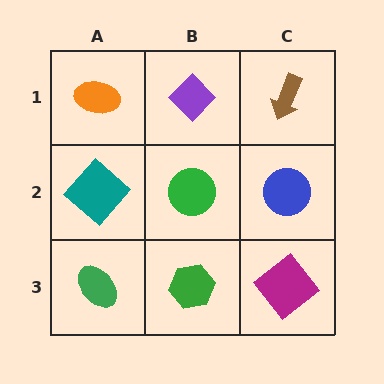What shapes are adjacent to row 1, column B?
A green circle (row 2, column B), an orange ellipse (row 1, column A), a brown arrow (row 1, column C).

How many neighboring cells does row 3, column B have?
3.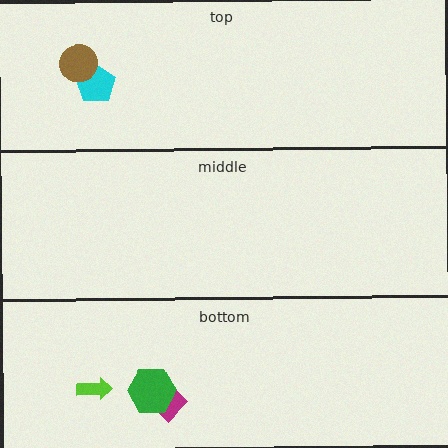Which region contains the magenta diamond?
The bottom region.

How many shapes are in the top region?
2.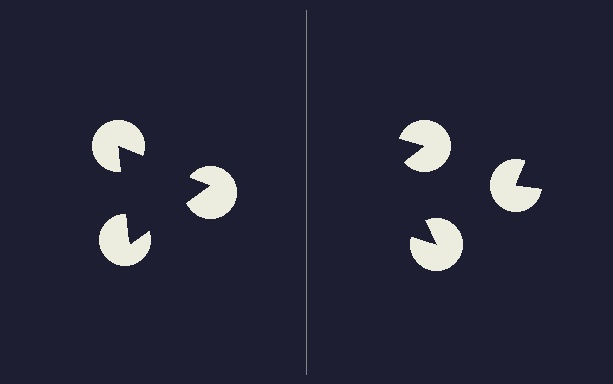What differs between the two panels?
The pac-man discs are positioned identically on both sides; only the wedge orientations differ. On the left they align to a triangle; on the right they are misaligned.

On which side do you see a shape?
An illusory triangle appears on the left side. On the right side the wedge cuts are rotated, so no coherent shape forms.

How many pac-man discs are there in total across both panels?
6 — 3 on each side.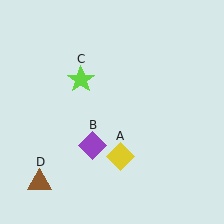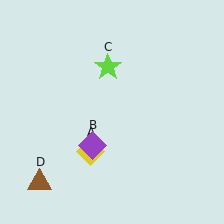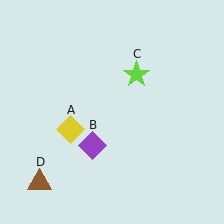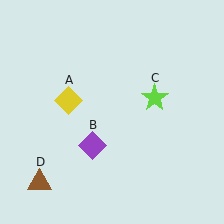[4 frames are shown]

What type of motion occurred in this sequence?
The yellow diamond (object A), lime star (object C) rotated clockwise around the center of the scene.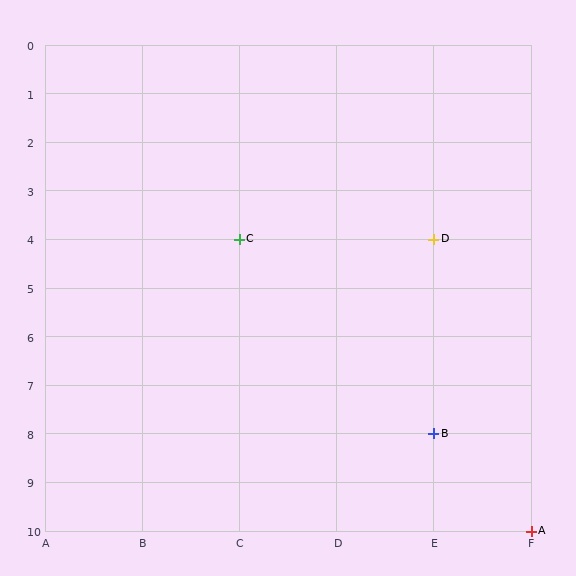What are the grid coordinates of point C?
Point C is at grid coordinates (C, 4).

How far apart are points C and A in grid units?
Points C and A are 3 columns and 6 rows apart (about 6.7 grid units diagonally).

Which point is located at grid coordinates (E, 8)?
Point B is at (E, 8).